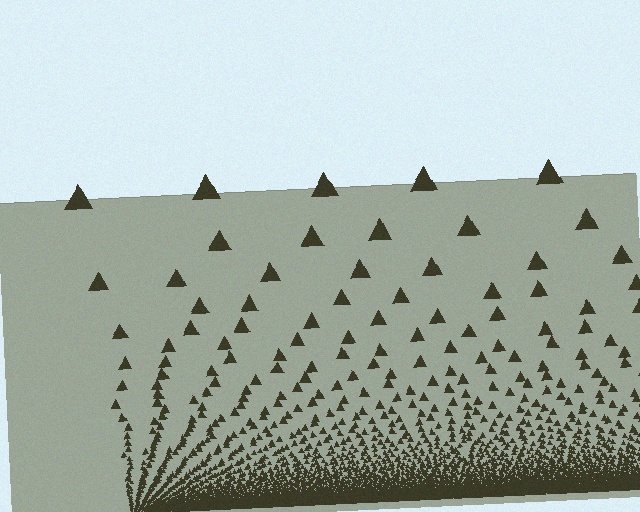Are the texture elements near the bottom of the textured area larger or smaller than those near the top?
Smaller. The gradient is inverted — elements near the bottom are smaller and denser.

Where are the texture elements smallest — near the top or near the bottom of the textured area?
Near the bottom.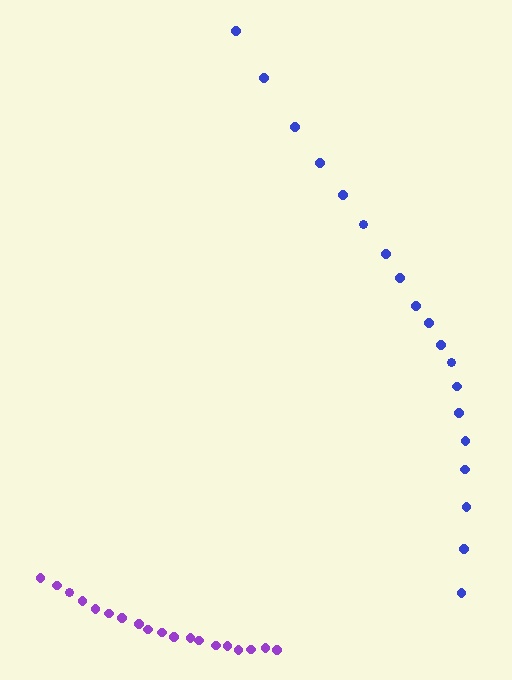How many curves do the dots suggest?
There are 2 distinct paths.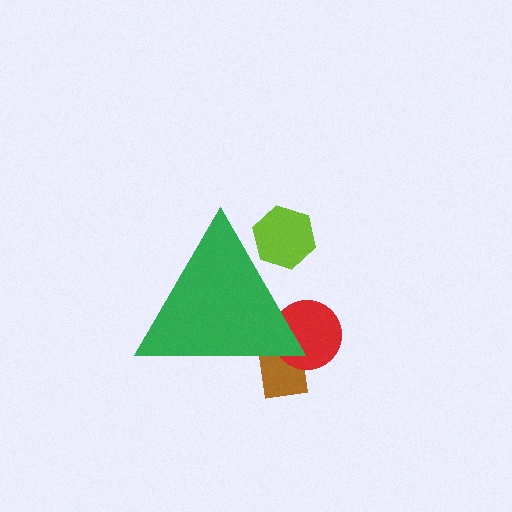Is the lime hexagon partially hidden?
Yes, the lime hexagon is partially hidden behind the green triangle.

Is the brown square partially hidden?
Yes, the brown square is partially hidden behind the green triangle.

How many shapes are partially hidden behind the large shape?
3 shapes are partially hidden.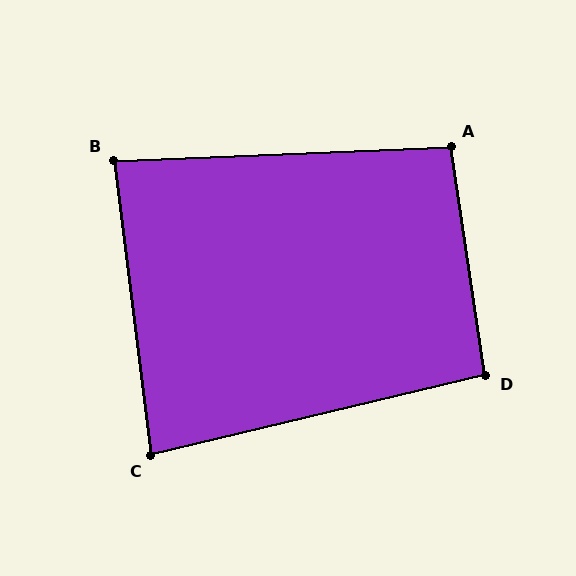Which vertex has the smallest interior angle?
C, at approximately 84 degrees.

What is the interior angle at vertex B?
Approximately 85 degrees (approximately right).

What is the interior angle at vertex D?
Approximately 95 degrees (approximately right).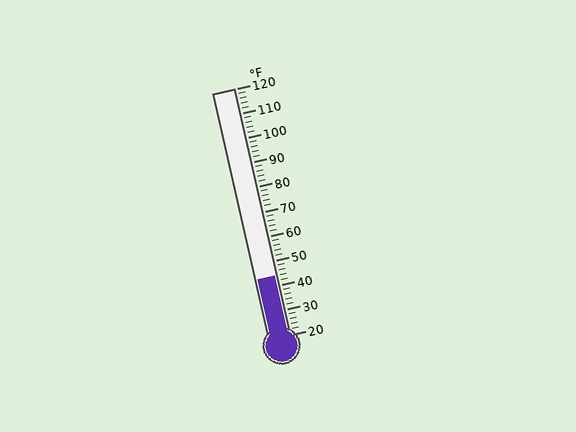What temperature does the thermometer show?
The thermometer shows approximately 44°F.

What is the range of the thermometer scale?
The thermometer scale ranges from 20°F to 120°F.